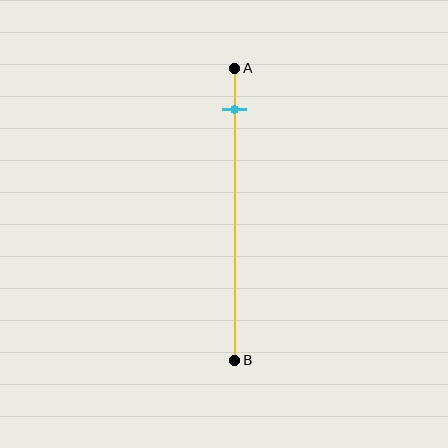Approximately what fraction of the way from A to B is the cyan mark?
The cyan mark is approximately 15% of the way from A to B.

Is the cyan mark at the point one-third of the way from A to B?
No, the mark is at about 15% from A, not at the 33% one-third point.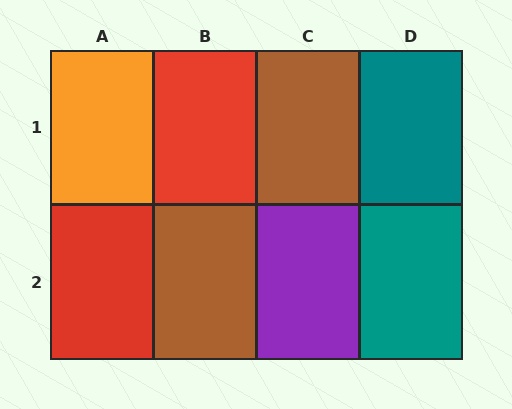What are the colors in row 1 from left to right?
Orange, red, brown, teal.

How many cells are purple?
1 cell is purple.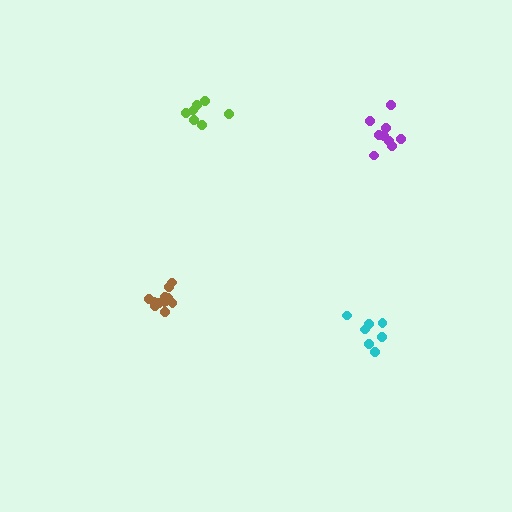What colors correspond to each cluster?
The clusters are colored: lime, purple, cyan, brown.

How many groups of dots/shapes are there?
There are 4 groups.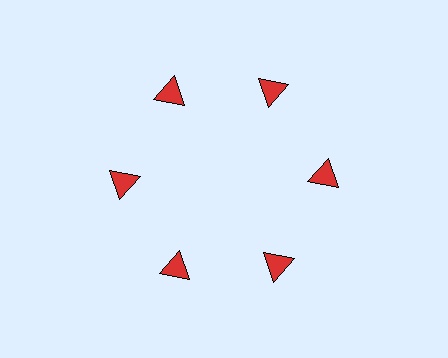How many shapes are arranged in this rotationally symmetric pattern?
There are 6 shapes, arranged in 6 groups of 1.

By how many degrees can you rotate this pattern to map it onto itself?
The pattern maps onto itself every 60 degrees of rotation.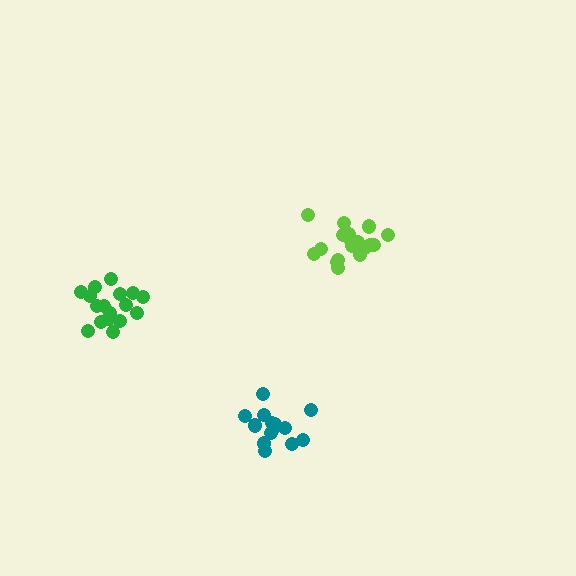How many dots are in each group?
Group 1: 17 dots, Group 2: 14 dots, Group 3: 18 dots (49 total).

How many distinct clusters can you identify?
There are 3 distinct clusters.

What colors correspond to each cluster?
The clusters are colored: green, teal, lime.